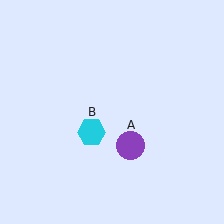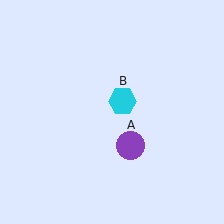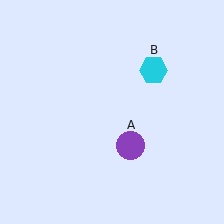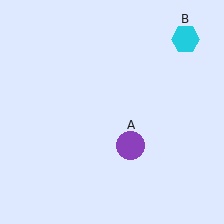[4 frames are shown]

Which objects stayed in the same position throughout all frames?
Purple circle (object A) remained stationary.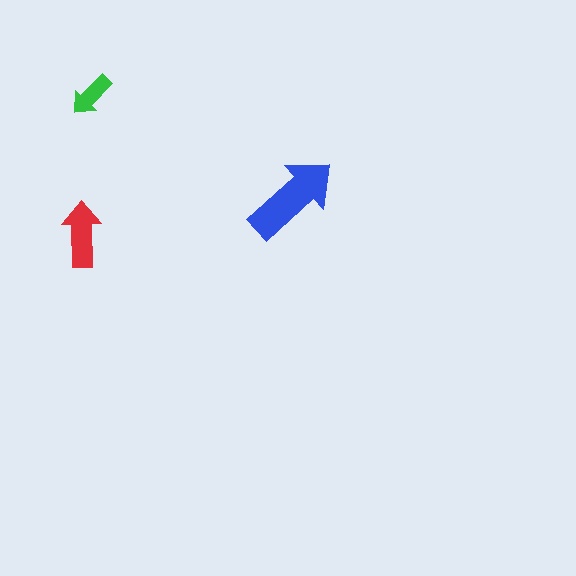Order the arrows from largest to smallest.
the blue one, the red one, the green one.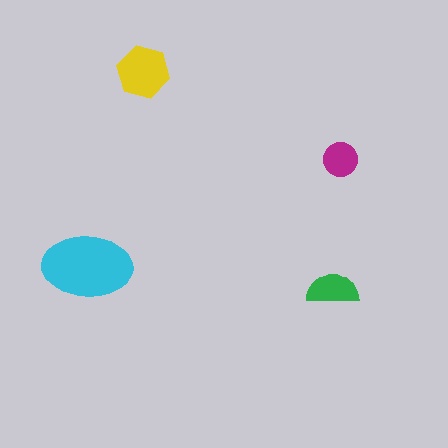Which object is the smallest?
The magenta circle.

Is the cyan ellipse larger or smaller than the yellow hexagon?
Larger.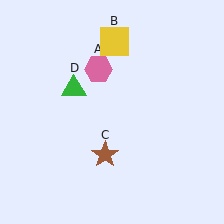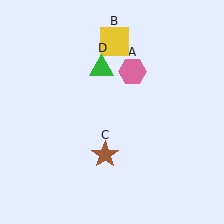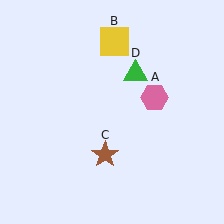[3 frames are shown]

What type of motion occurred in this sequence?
The pink hexagon (object A), green triangle (object D) rotated clockwise around the center of the scene.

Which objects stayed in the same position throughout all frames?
Yellow square (object B) and brown star (object C) remained stationary.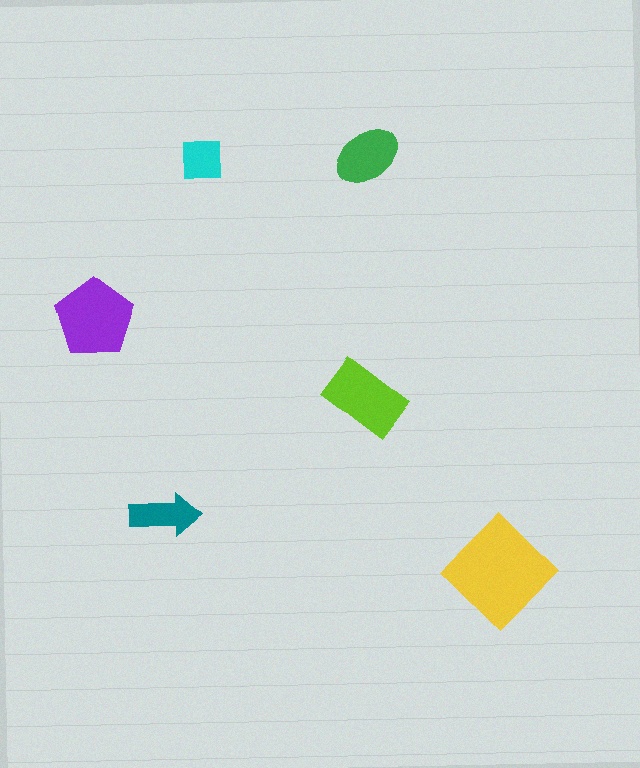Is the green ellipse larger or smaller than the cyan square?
Larger.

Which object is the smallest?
The cyan square.